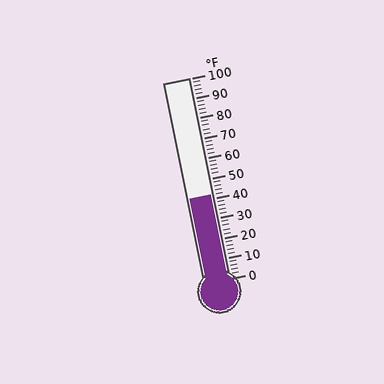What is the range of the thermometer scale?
The thermometer scale ranges from 0°F to 100°F.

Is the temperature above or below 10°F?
The temperature is above 10°F.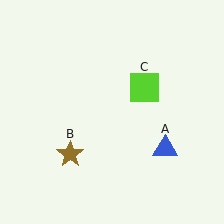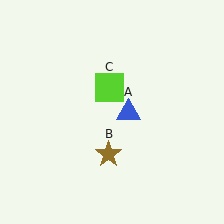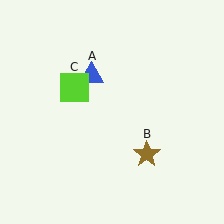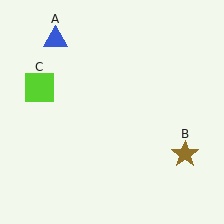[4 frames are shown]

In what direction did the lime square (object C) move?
The lime square (object C) moved left.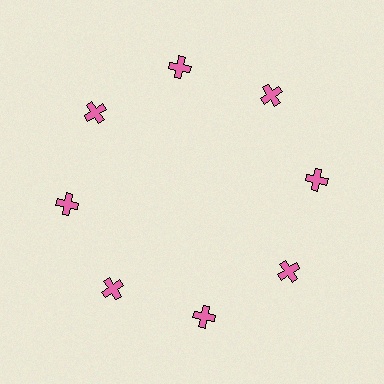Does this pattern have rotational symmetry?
Yes, this pattern has 8-fold rotational symmetry. It looks the same after rotating 45 degrees around the center.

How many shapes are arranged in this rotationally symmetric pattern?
There are 8 shapes, arranged in 8 groups of 1.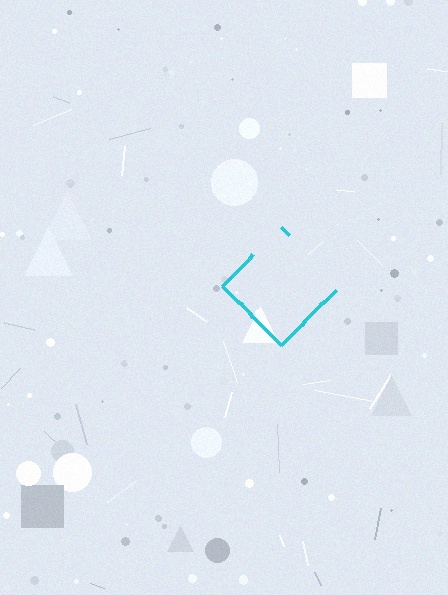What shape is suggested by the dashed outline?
The dashed outline suggests a diamond.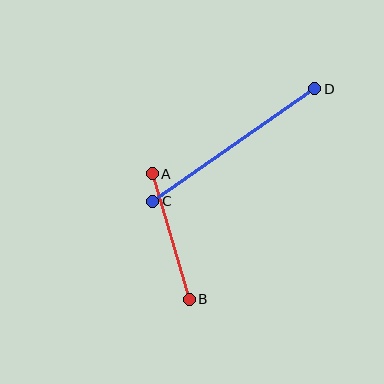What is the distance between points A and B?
The distance is approximately 131 pixels.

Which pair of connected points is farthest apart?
Points C and D are farthest apart.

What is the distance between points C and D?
The distance is approximately 197 pixels.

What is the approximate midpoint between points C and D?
The midpoint is at approximately (234, 145) pixels.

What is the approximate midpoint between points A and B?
The midpoint is at approximately (171, 237) pixels.